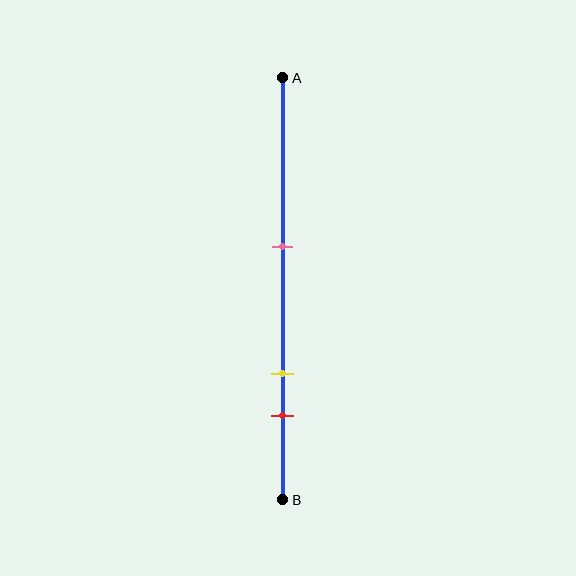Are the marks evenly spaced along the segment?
No, the marks are not evenly spaced.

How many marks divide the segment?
There are 3 marks dividing the segment.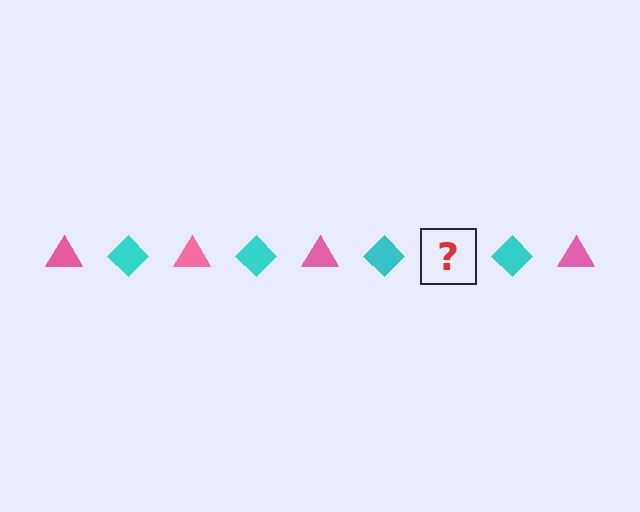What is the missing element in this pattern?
The missing element is a pink triangle.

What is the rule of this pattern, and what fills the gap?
The rule is that the pattern alternates between pink triangle and cyan diamond. The gap should be filled with a pink triangle.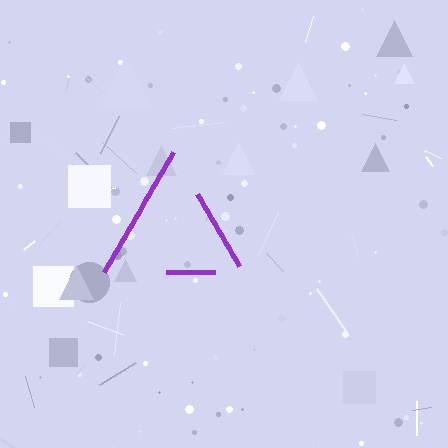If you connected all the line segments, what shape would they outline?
They would outline a triangle.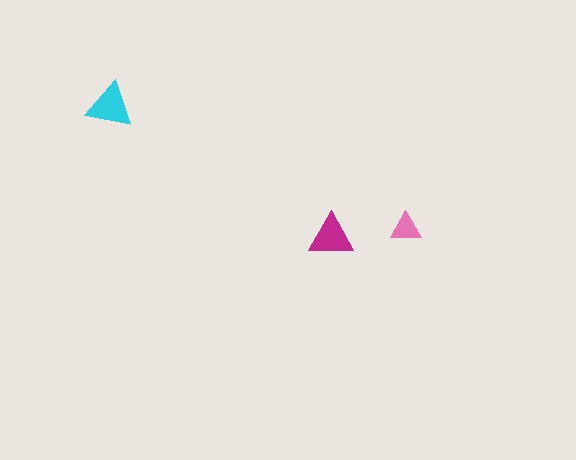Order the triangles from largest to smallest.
the cyan one, the magenta one, the pink one.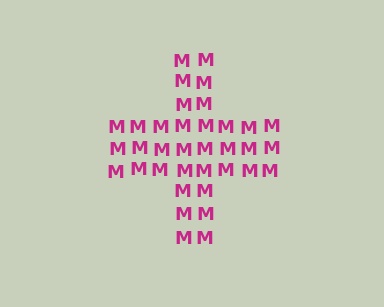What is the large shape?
The large shape is a cross.